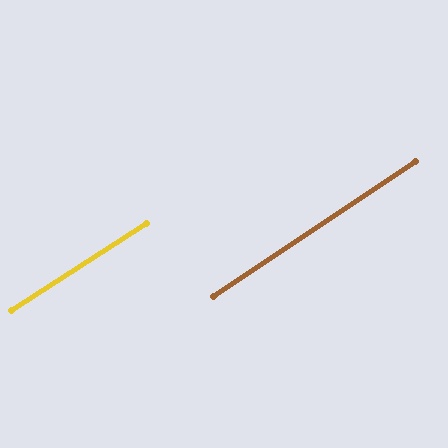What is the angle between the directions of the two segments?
Approximately 1 degree.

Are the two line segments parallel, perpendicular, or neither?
Parallel — their directions differ by only 0.9°.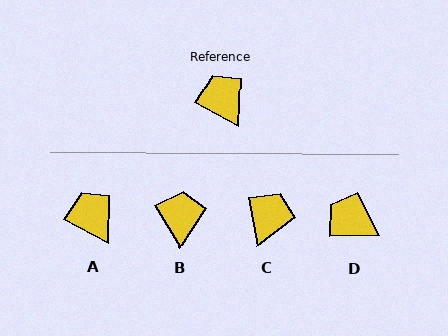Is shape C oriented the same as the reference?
No, it is off by about 51 degrees.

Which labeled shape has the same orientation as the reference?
A.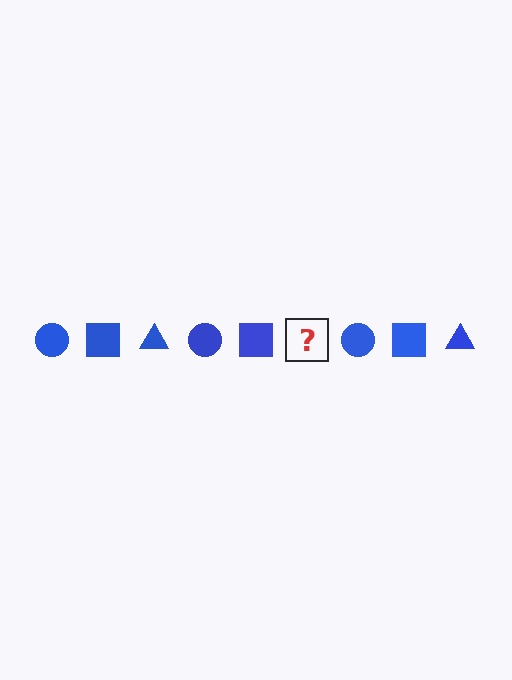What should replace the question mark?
The question mark should be replaced with a blue triangle.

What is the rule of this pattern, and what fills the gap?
The rule is that the pattern cycles through circle, square, triangle shapes in blue. The gap should be filled with a blue triangle.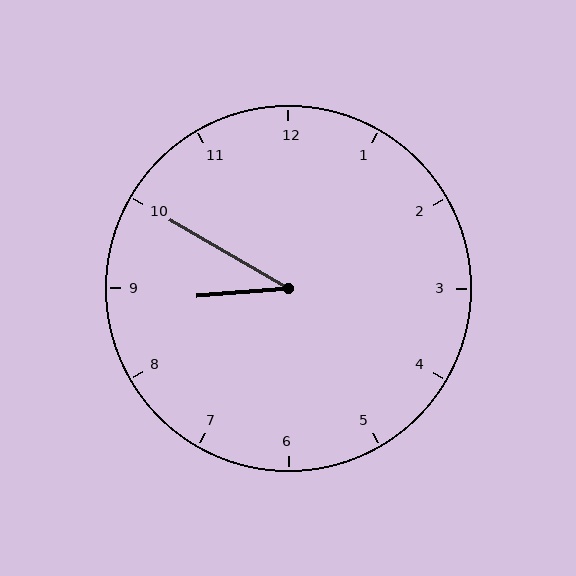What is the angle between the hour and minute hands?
Approximately 35 degrees.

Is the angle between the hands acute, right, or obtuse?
It is acute.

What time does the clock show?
8:50.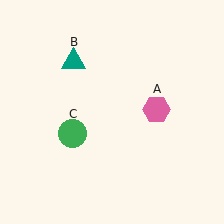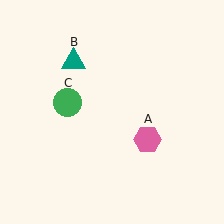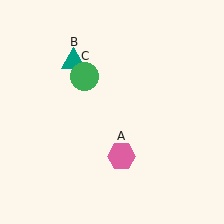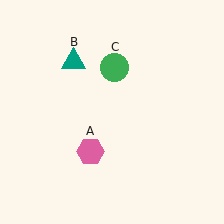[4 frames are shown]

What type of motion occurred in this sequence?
The pink hexagon (object A), green circle (object C) rotated clockwise around the center of the scene.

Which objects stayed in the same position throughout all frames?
Teal triangle (object B) remained stationary.